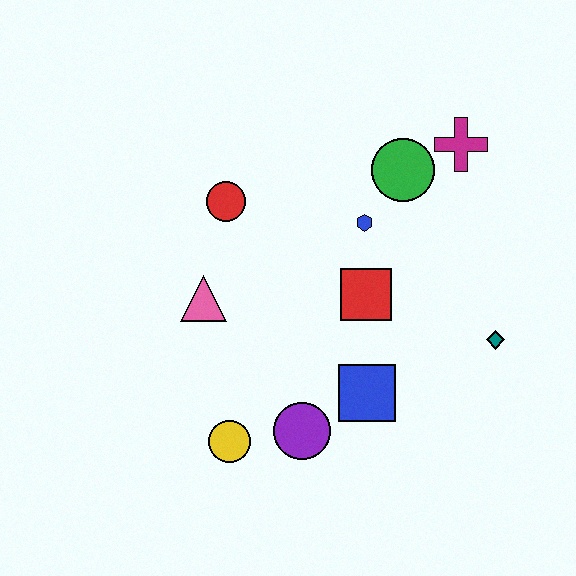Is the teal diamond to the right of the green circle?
Yes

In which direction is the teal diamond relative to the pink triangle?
The teal diamond is to the right of the pink triangle.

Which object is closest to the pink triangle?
The red circle is closest to the pink triangle.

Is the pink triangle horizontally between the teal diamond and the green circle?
No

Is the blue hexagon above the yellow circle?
Yes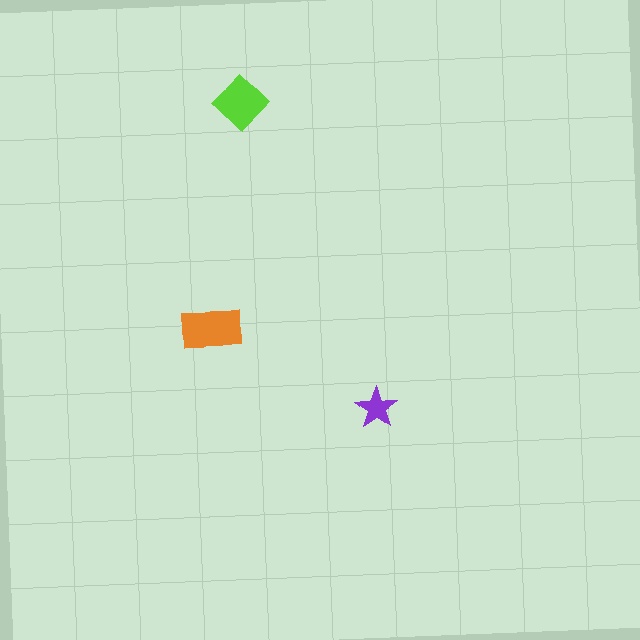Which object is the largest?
The orange rectangle.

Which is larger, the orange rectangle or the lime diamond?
The orange rectangle.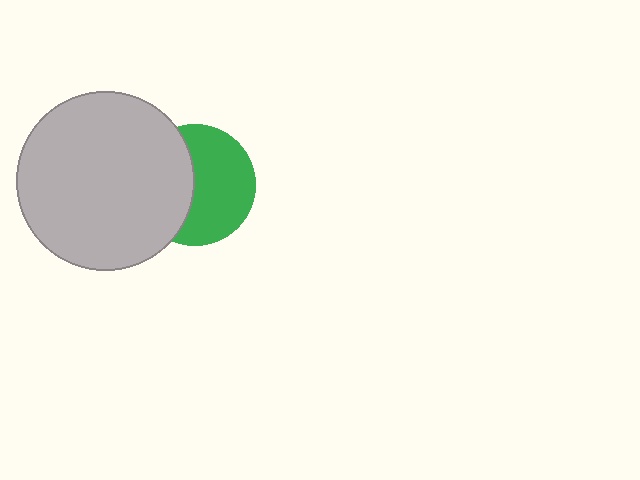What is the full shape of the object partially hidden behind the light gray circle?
The partially hidden object is a green circle.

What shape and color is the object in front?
The object in front is a light gray circle.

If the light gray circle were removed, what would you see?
You would see the complete green circle.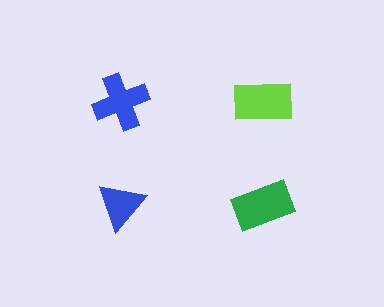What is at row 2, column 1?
A blue triangle.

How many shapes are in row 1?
2 shapes.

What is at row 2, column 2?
A green rectangle.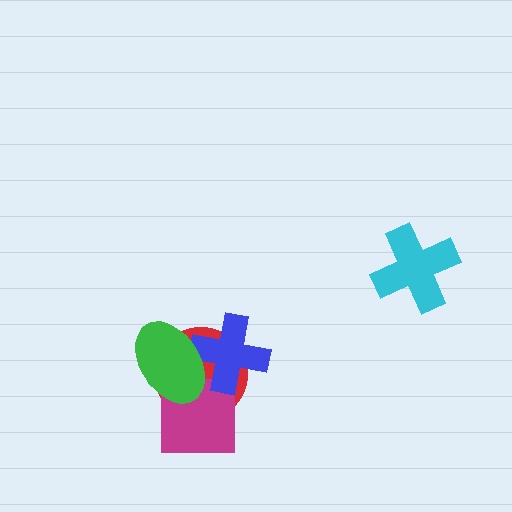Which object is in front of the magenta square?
The green ellipse is in front of the magenta square.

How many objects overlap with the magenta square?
2 objects overlap with the magenta square.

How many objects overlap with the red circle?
3 objects overlap with the red circle.